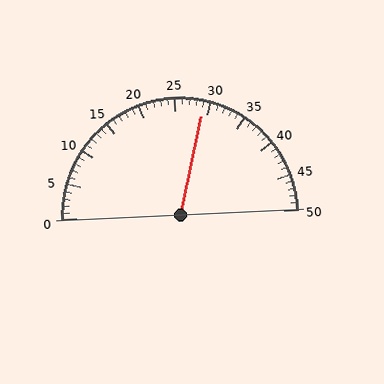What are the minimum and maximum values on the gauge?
The gauge ranges from 0 to 50.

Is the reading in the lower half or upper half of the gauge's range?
The reading is in the upper half of the range (0 to 50).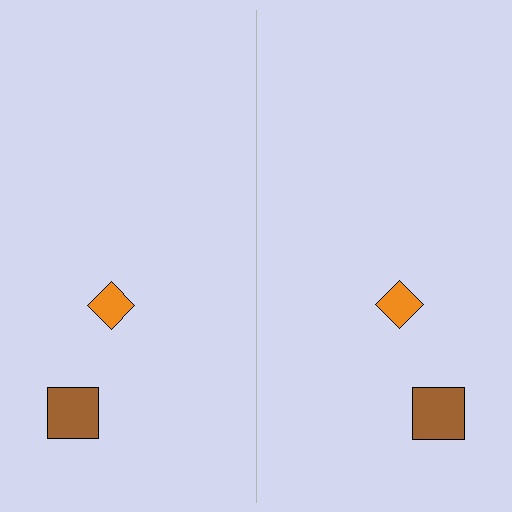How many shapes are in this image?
There are 4 shapes in this image.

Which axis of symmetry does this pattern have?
The pattern has a vertical axis of symmetry running through the center of the image.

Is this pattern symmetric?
Yes, this pattern has bilateral (reflection) symmetry.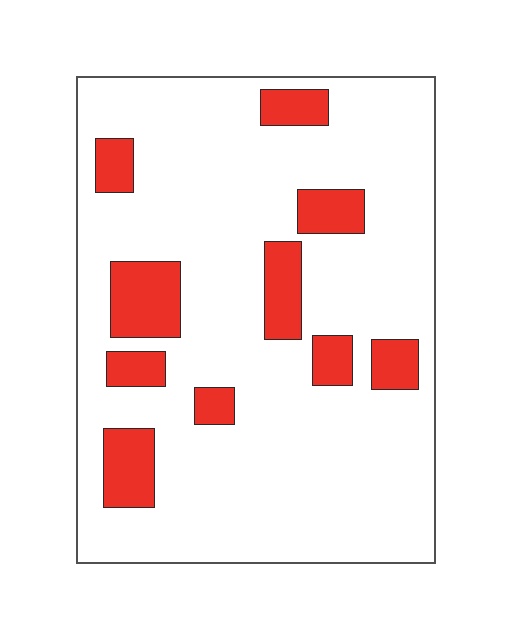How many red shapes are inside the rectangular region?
10.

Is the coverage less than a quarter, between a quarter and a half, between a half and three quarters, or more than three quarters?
Less than a quarter.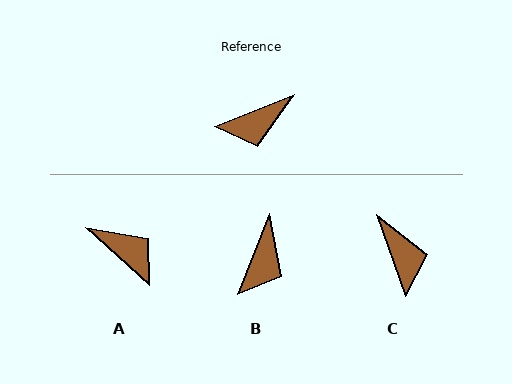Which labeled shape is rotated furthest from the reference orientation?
A, about 116 degrees away.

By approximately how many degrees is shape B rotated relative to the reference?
Approximately 47 degrees counter-clockwise.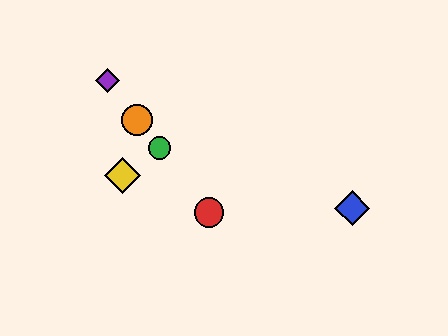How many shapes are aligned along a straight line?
4 shapes (the red circle, the green circle, the purple diamond, the orange circle) are aligned along a straight line.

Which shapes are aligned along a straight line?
The red circle, the green circle, the purple diamond, the orange circle are aligned along a straight line.